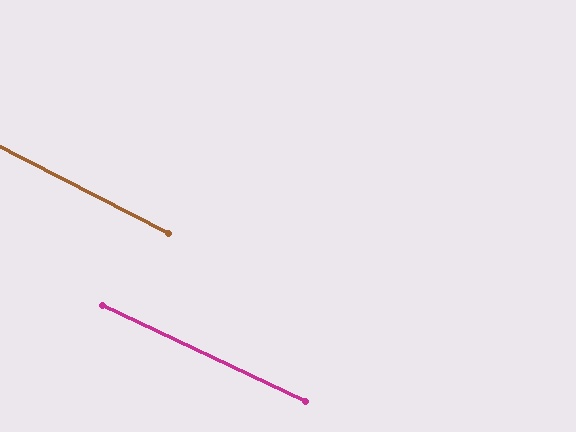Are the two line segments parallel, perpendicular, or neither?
Parallel — their directions differ by only 1.7°.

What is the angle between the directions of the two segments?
Approximately 2 degrees.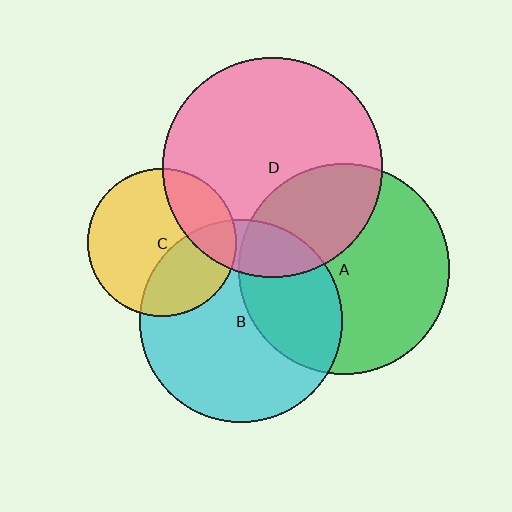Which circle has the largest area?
Circle D (pink).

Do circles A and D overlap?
Yes.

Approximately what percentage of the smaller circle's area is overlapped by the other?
Approximately 30%.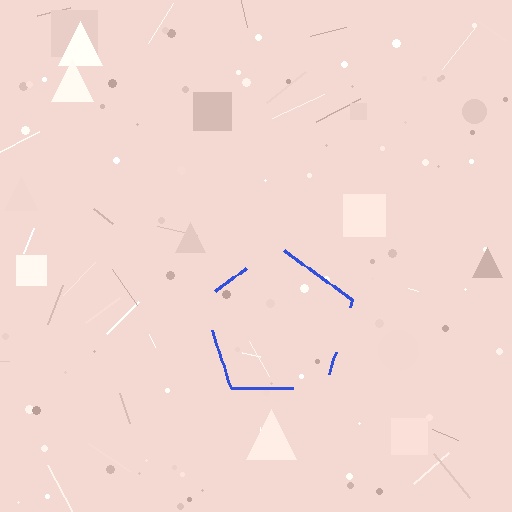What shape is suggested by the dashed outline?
The dashed outline suggests a pentagon.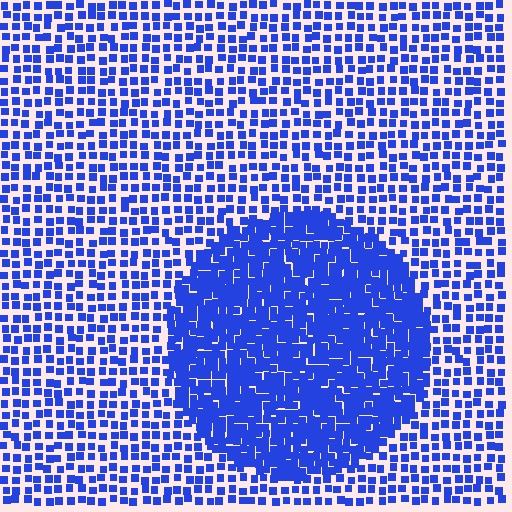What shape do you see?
I see a circle.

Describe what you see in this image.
The image contains small blue elements arranged at two different densities. A circle-shaped region is visible where the elements are more densely packed than the surrounding area.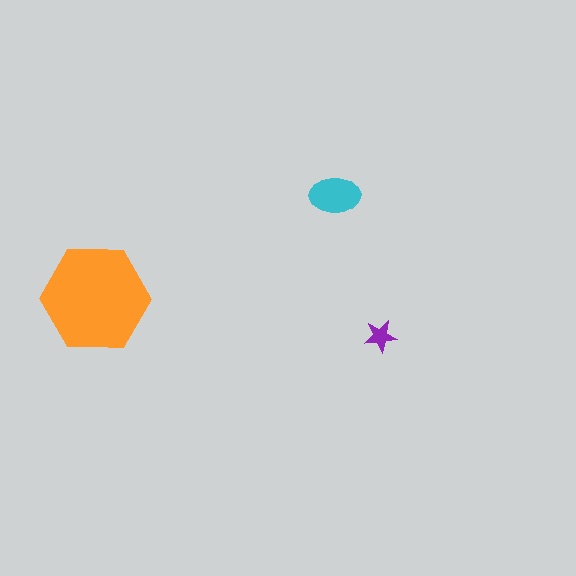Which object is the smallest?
The purple star.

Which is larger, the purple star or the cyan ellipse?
The cyan ellipse.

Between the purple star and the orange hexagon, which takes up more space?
The orange hexagon.